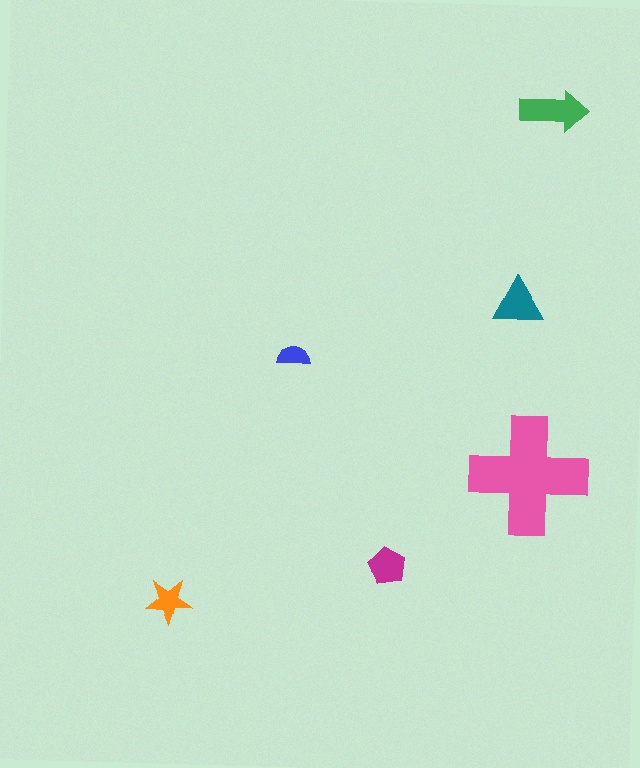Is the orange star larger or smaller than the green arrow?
Smaller.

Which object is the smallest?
The blue semicircle.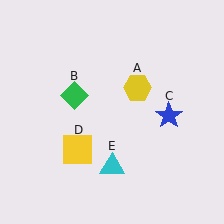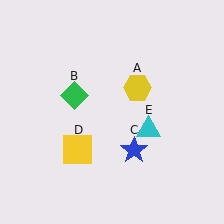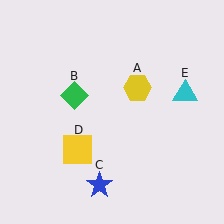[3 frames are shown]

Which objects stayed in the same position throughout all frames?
Yellow hexagon (object A) and green diamond (object B) and yellow square (object D) remained stationary.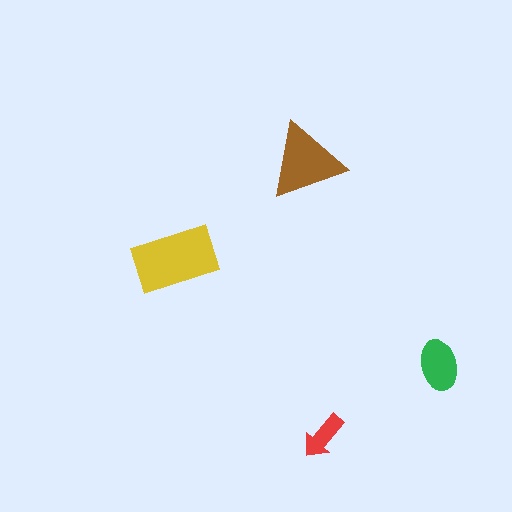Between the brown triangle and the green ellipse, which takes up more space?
The brown triangle.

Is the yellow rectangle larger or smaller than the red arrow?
Larger.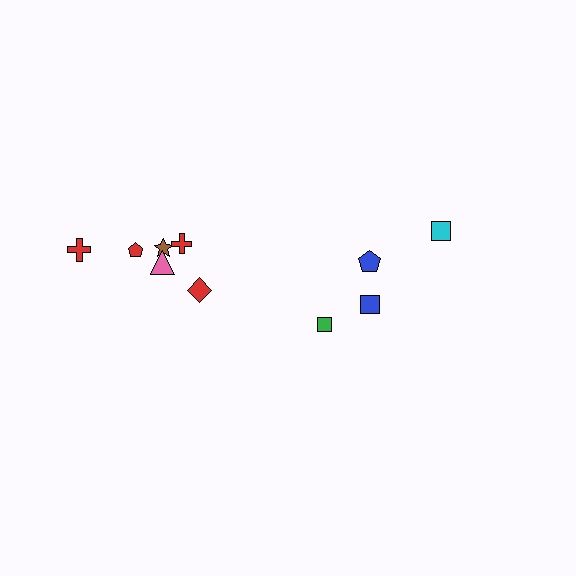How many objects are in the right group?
There are 4 objects.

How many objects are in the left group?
There are 6 objects.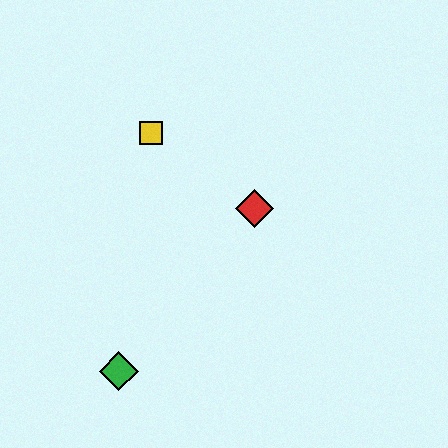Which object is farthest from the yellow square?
The green diamond is farthest from the yellow square.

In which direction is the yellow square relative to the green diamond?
The yellow square is above the green diamond.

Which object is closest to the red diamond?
The yellow square is closest to the red diamond.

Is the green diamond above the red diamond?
No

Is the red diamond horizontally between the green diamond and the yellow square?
No